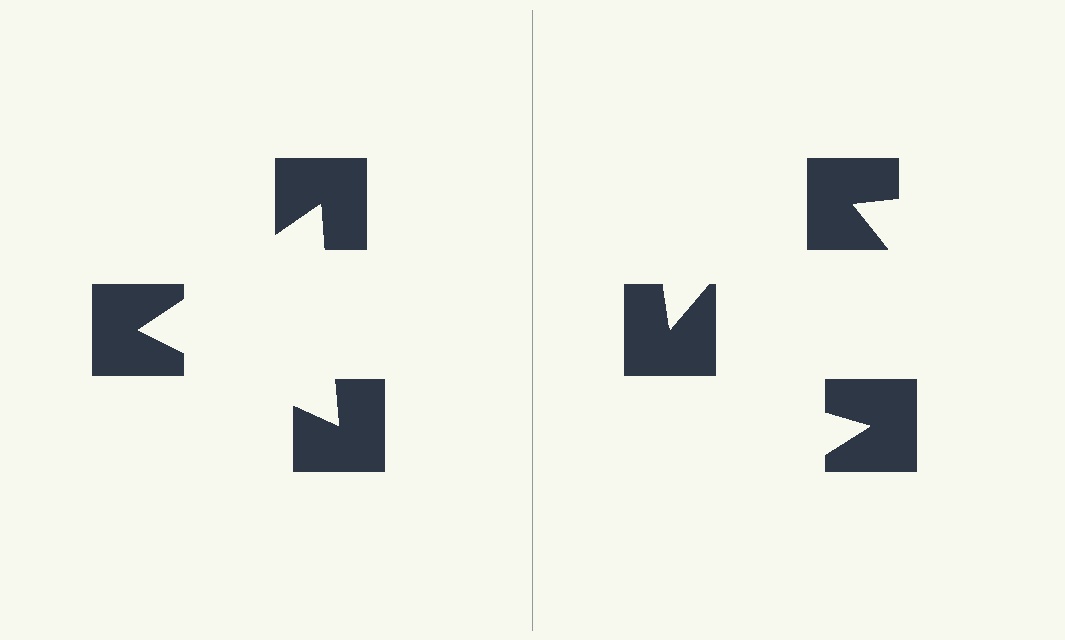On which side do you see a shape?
An illusory triangle appears on the left side. On the right side the wedge cuts are rotated, so no coherent shape forms.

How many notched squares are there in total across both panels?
6 — 3 on each side.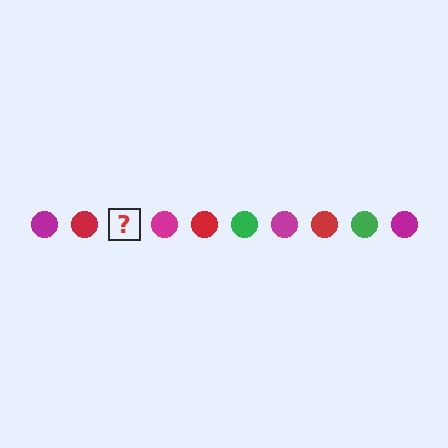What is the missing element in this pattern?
The missing element is a green circle.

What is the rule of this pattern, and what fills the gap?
The rule is that the pattern cycles through magenta, red, green circles. The gap should be filled with a green circle.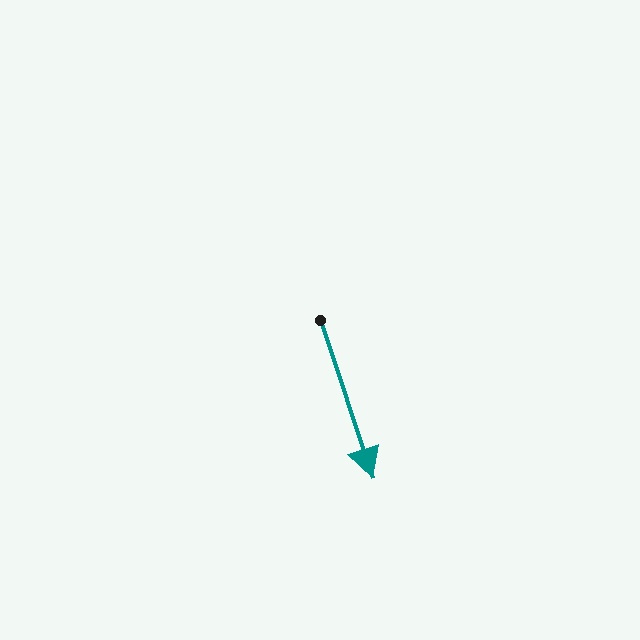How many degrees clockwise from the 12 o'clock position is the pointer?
Approximately 162 degrees.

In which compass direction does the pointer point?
South.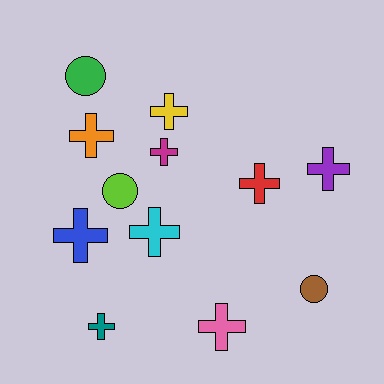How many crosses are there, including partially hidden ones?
There are 9 crosses.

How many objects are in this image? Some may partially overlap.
There are 12 objects.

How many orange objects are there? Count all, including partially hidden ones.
There is 1 orange object.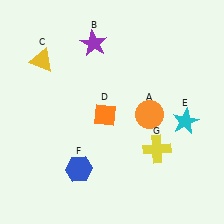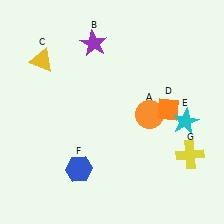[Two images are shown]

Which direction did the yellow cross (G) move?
The yellow cross (G) moved right.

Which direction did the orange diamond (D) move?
The orange diamond (D) moved right.